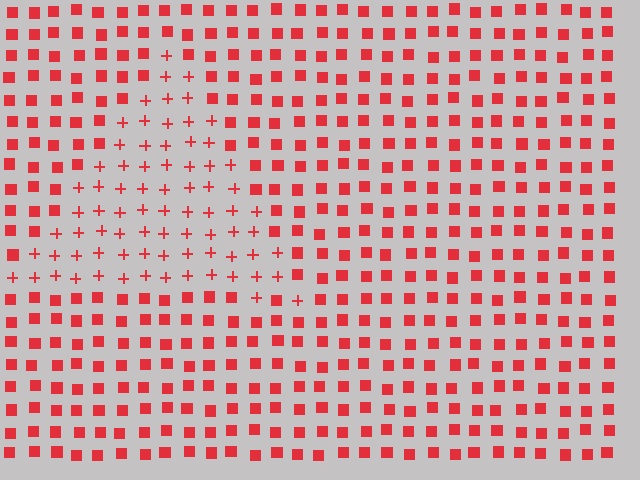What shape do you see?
I see a triangle.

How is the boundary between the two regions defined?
The boundary is defined by a change in element shape: plus signs inside vs. squares outside. All elements share the same color and spacing.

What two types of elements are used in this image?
The image uses plus signs inside the triangle region and squares outside it.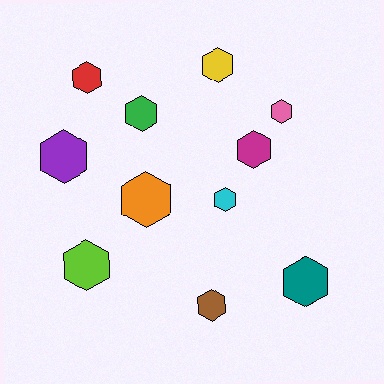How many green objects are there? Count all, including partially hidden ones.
There is 1 green object.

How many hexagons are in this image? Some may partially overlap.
There are 11 hexagons.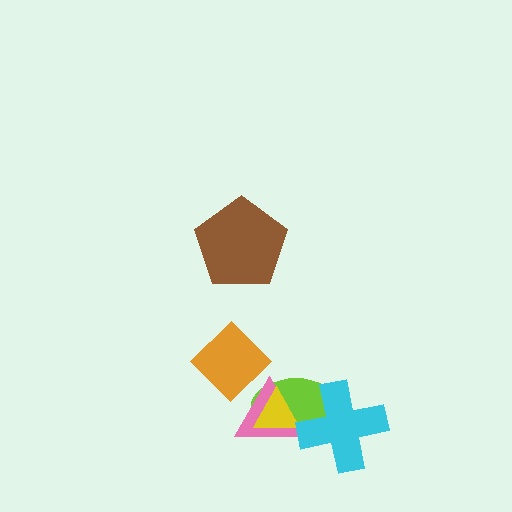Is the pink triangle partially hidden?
Yes, it is partially covered by another shape.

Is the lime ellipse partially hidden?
Yes, it is partially covered by another shape.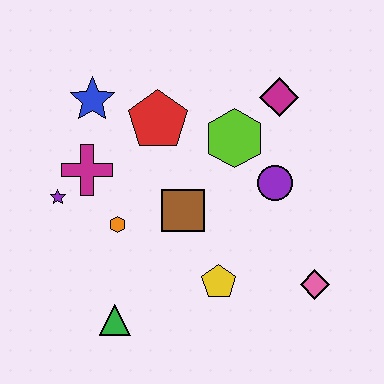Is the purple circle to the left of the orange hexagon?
No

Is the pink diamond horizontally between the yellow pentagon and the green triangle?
No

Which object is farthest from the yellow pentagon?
The blue star is farthest from the yellow pentagon.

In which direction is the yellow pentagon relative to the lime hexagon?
The yellow pentagon is below the lime hexagon.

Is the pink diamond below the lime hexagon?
Yes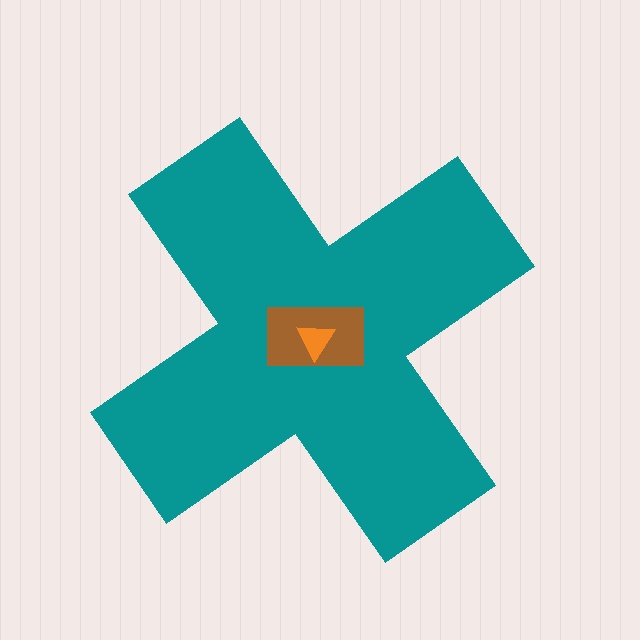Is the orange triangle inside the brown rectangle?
Yes.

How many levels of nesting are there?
3.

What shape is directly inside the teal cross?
The brown rectangle.